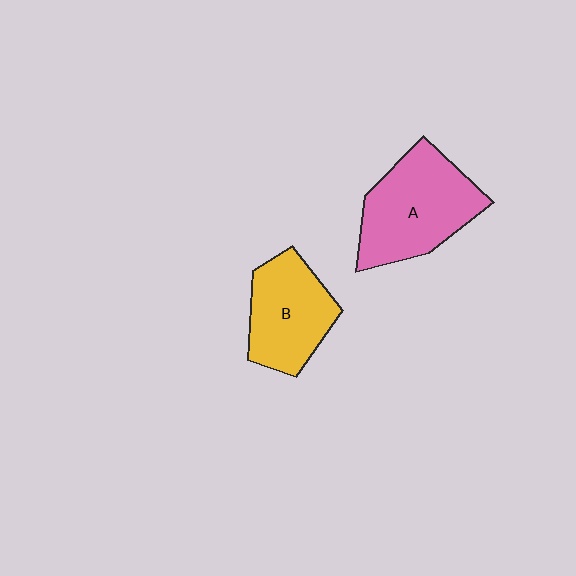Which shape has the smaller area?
Shape B (yellow).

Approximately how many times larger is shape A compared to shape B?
Approximately 1.3 times.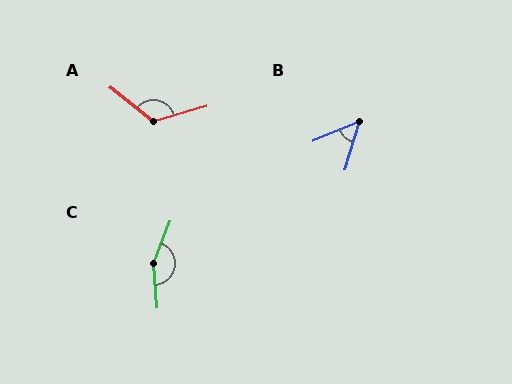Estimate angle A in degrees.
Approximately 125 degrees.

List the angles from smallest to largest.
B (51°), A (125°), C (154°).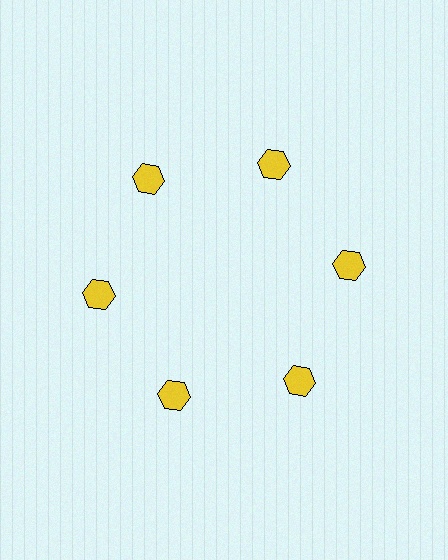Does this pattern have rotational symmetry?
Yes, this pattern has 6-fold rotational symmetry. It looks the same after rotating 60 degrees around the center.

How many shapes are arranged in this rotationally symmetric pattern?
There are 6 shapes, arranged in 6 groups of 1.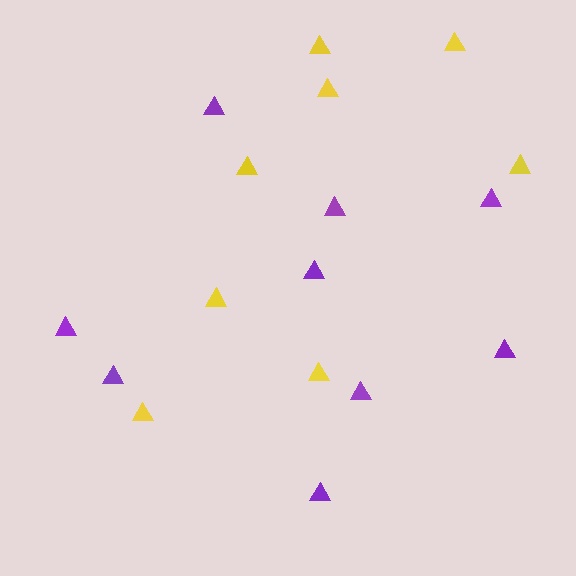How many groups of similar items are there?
There are 2 groups: one group of yellow triangles (8) and one group of purple triangles (9).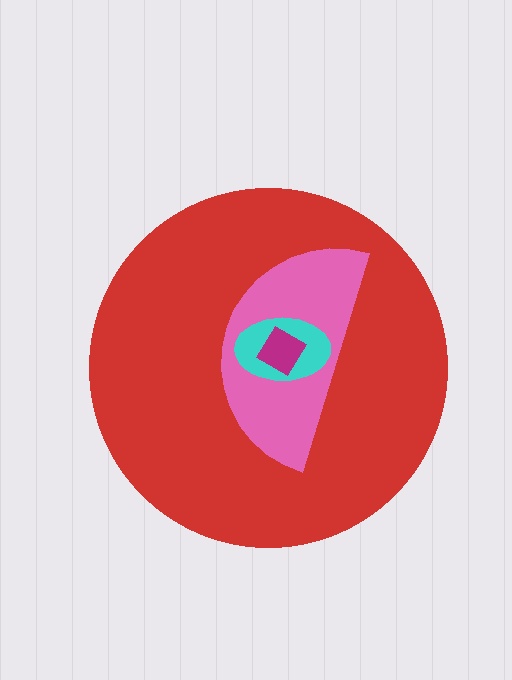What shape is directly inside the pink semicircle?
The cyan ellipse.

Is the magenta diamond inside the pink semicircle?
Yes.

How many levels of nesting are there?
4.